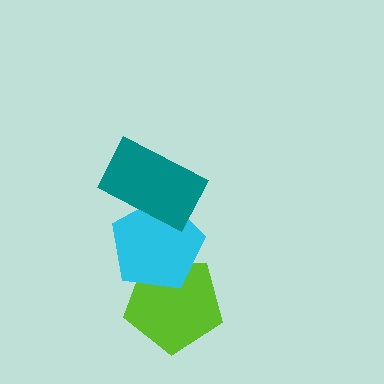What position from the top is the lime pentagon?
The lime pentagon is 3rd from the top.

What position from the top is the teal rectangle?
The teal rectangle is 1st from the top.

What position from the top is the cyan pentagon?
The cyan pentagon is 2nd from the top.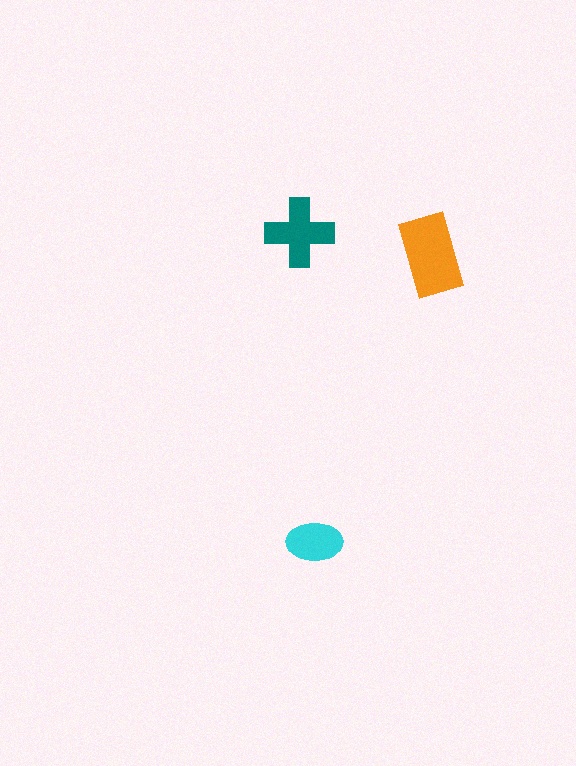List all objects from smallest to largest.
The cyan ellipse, the teal cross, the orange rectangle.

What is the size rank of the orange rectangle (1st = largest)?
1st.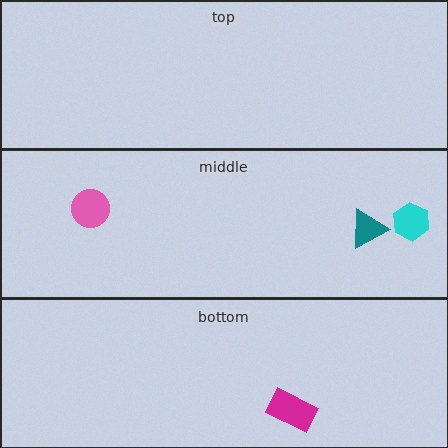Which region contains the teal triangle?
The middle region.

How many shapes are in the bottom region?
1.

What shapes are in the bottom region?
The magenta rectangle.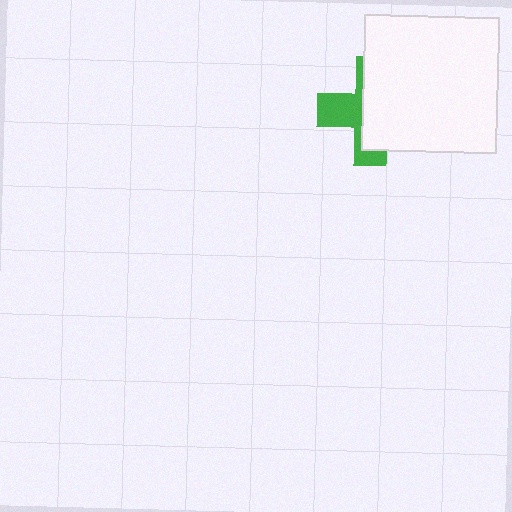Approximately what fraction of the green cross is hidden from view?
Roughly 61% of the green cross is hidden behind the white square.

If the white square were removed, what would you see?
You would see the complete green cross.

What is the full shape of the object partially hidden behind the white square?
The partially hidden object is a green cross.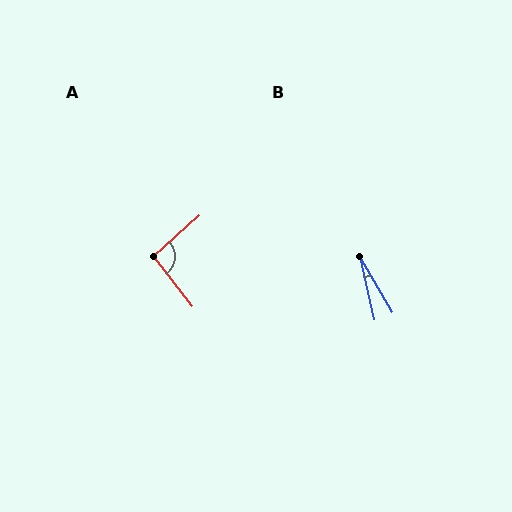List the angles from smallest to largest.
B (18°), A (93°).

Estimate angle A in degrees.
Approximately 93 degrees.